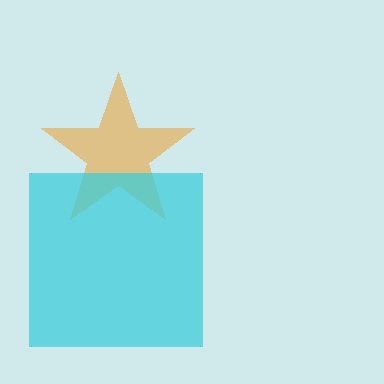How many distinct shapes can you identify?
There are 2 distinct shapes: an orange star, a cyan square.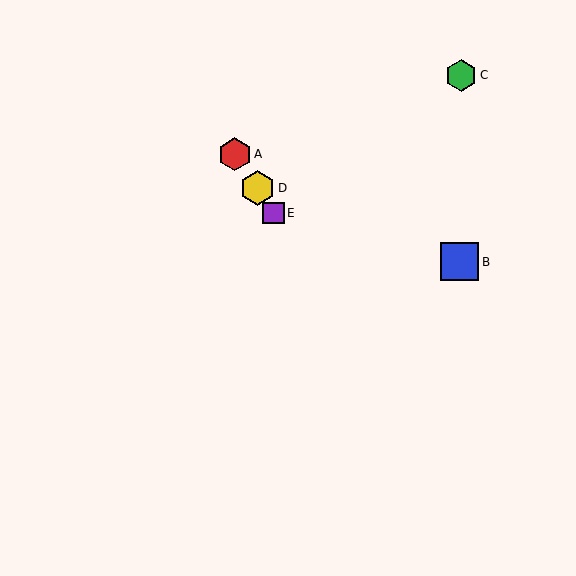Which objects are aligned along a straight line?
Objects A, D, E are aligned along a straight line.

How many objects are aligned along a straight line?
3 objects (A, D, E) are aligned along a straight line.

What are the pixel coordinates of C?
Object C is at (461, 75).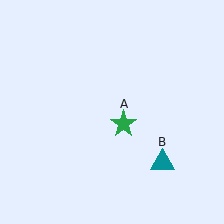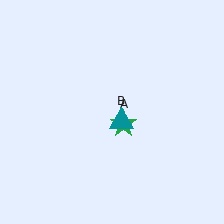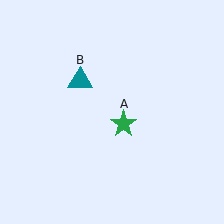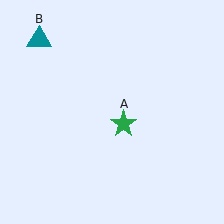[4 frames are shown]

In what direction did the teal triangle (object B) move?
The teal triangle (object B) moved up and to the left.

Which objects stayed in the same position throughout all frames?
Green star (object A) remained stationary.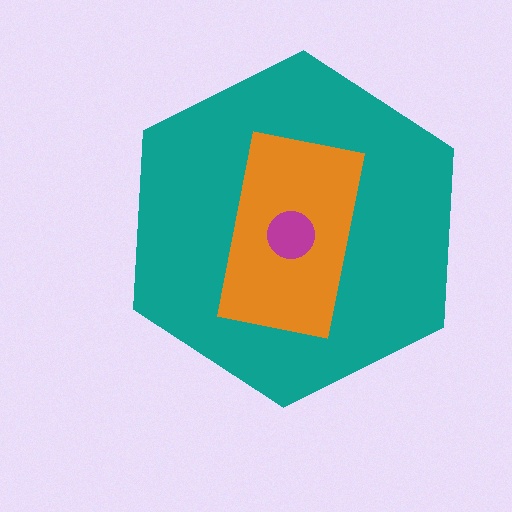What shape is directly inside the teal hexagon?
The orange rectangle.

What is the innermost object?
The magenta circle.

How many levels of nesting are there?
3.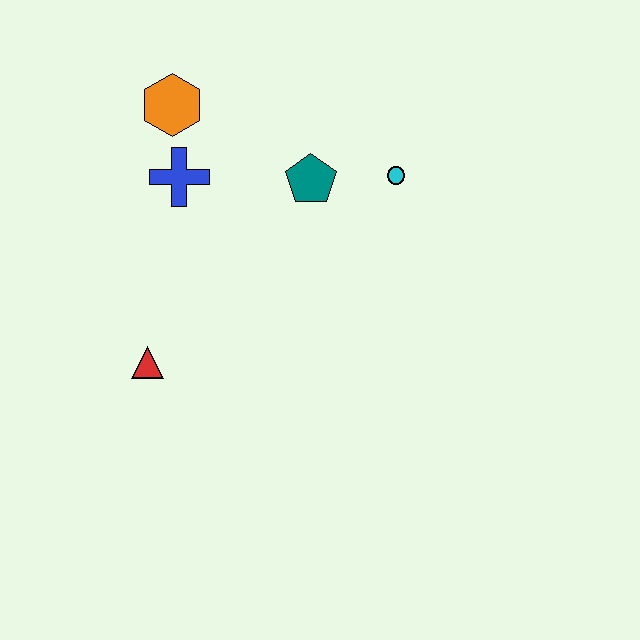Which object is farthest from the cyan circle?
The red triangle is farthest from the cyan circle.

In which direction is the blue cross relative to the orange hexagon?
The blue cross is below the orange hexagon.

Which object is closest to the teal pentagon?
The cyan circle is closest to the teal pentagon.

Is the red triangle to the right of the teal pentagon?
No